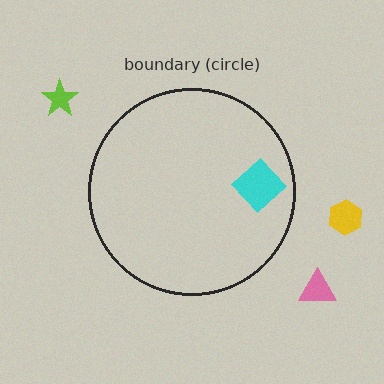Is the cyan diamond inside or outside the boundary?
Inside.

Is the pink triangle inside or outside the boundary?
Outside.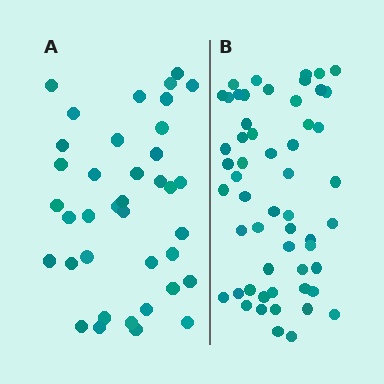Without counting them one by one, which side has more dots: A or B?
Region B (the right region) has more dots.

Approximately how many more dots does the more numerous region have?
Region B has approximately 15 more dots than region A.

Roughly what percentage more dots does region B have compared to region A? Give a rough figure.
About 45% more.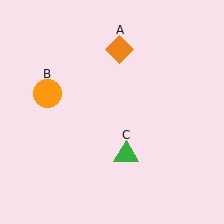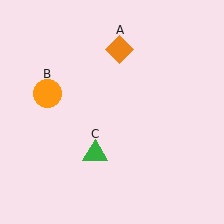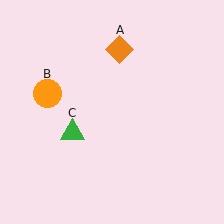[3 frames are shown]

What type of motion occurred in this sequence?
The green triangle (object C) rotated clockwise around the center of the scene.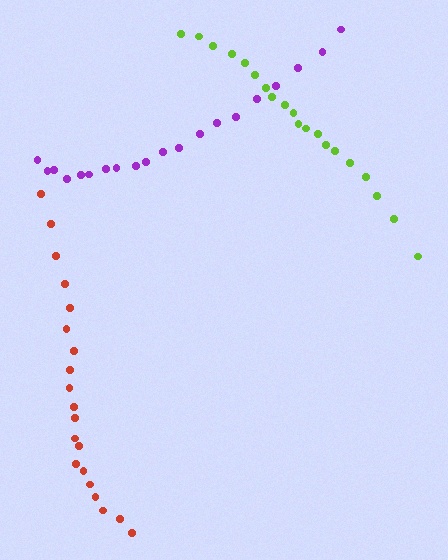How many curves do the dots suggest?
There are 3 distinct paths.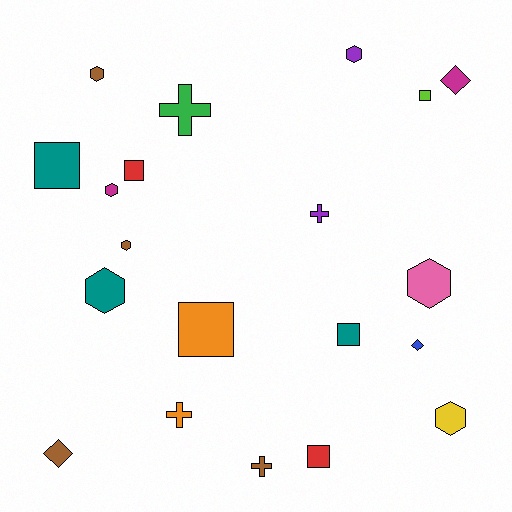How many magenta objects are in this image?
There are 2 magenta objects.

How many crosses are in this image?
There are 4 crosses.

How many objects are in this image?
There are 20 objects.